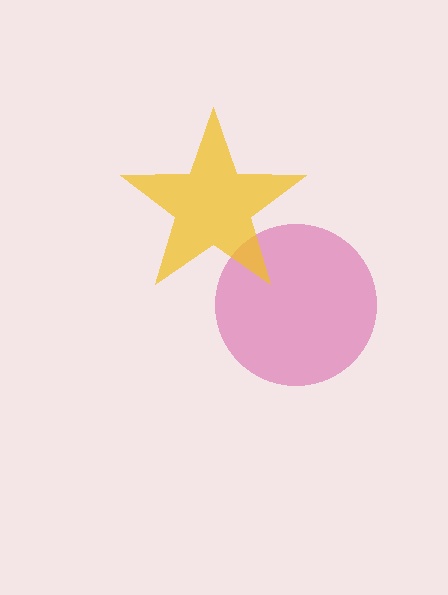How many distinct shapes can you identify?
There are 2 distinct shapes: a magenta circle, a yellow star.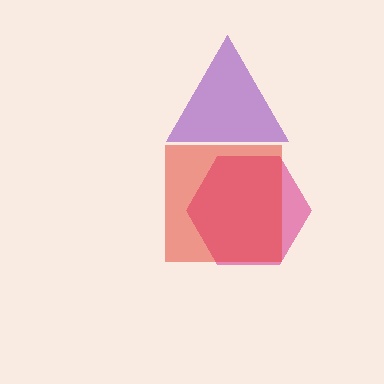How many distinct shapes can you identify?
There are 3 distinct shapes: a magenta hexagon, a red square, a purple triangle.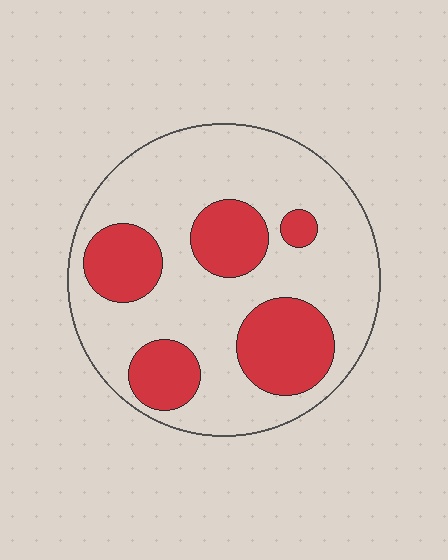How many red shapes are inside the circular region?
5.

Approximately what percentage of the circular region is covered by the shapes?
Approximately 30%.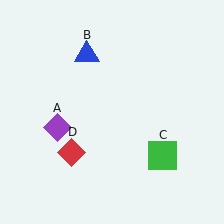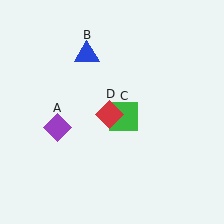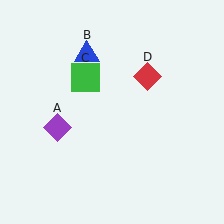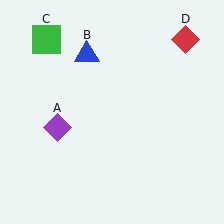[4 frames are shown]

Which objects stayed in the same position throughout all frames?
Purple diamond (object A) and blue triangle (object B) remained stationary.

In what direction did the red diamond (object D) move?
The red diamond (object D) moved up and to the right.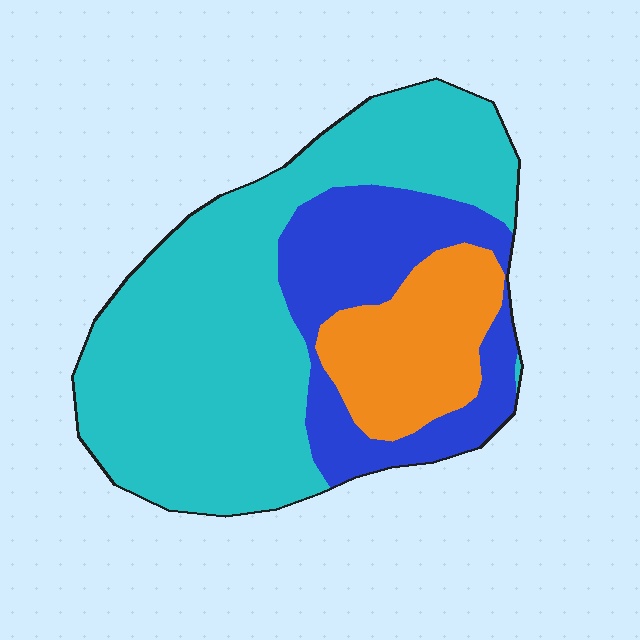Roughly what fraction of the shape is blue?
Blue takes up less than a quarter of the shape.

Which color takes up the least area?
Orange, at roughly 15%.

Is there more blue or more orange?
Blue.